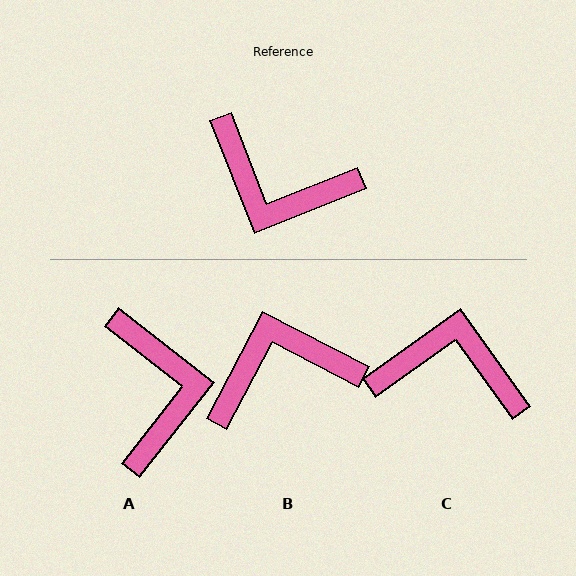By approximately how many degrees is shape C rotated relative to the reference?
Approximately 166 degrees clockwise.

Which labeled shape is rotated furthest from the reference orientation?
C, about 166 degrees away.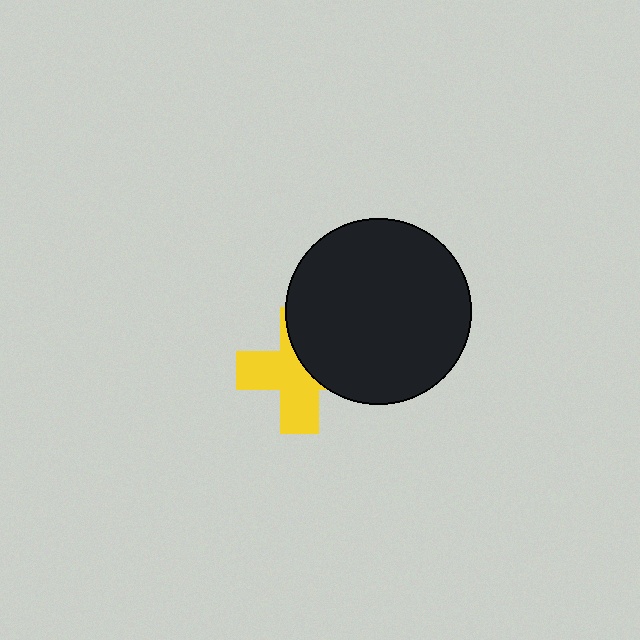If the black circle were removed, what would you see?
You would see the complete yellow cross.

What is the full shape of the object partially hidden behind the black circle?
The partially hidden object is a yellow cross.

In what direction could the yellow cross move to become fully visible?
The yellow cross could move left. That would shift it out from behind the black circle entirely.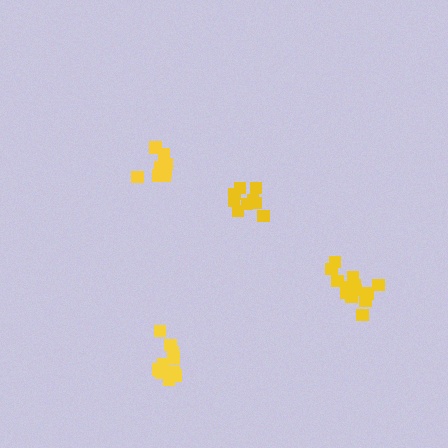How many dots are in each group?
Group 1: 13 dots, Group 2: 10 dots, Group 3: 10 dots, Group 4: 9 dots (42 total).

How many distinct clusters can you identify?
There are 4 distinct clusters.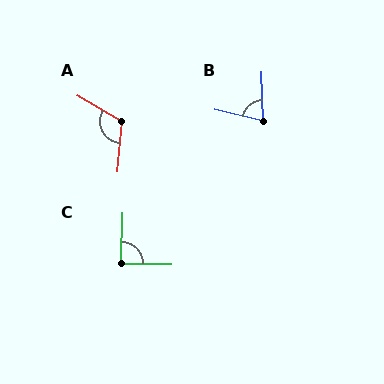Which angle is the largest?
A, at approximately 116 degrees.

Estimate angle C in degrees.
Approximately 89 degrees.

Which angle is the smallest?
B, at approximately 75 degrees.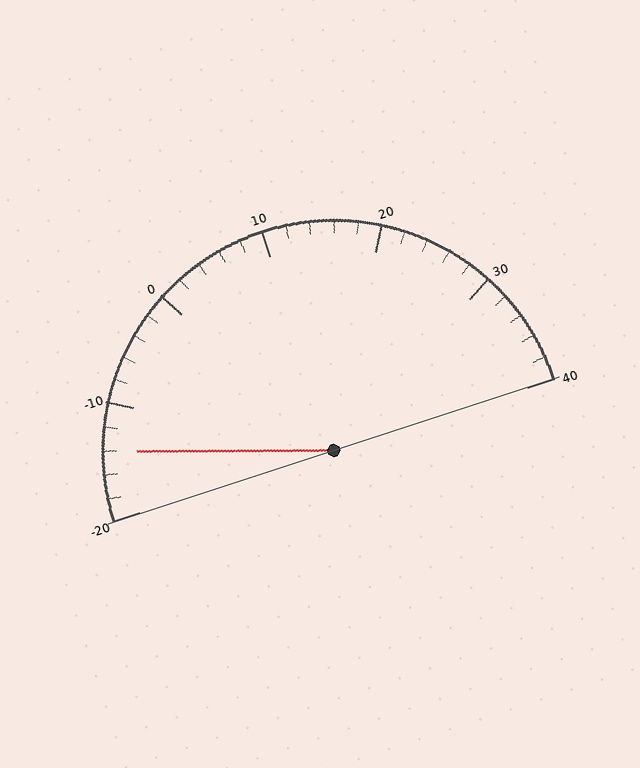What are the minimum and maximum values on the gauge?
The gauge ranges from -20 to 40.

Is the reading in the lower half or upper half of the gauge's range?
The reading is in the lower half of the range (-20 to 40).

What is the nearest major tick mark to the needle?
The nearest major tick mark is -10.